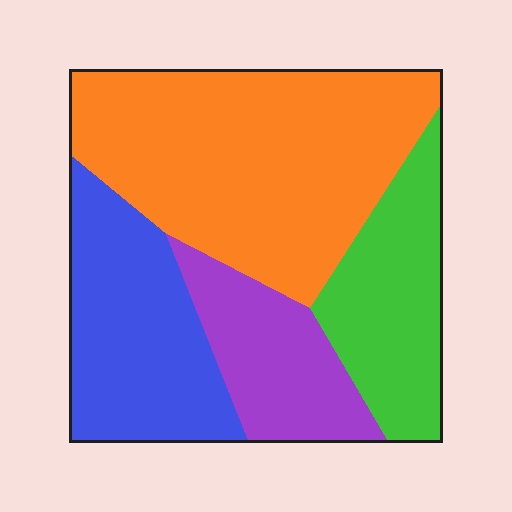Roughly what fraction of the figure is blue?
Blue covers 23% of the figure.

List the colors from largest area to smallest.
From largest to smallest: orange, blue, green, purple.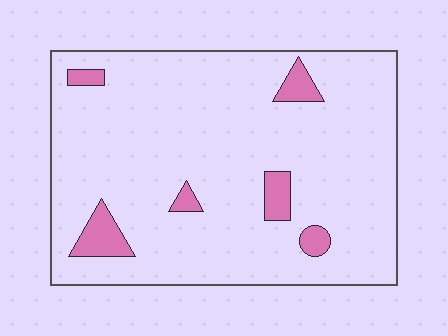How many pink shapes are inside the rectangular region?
6.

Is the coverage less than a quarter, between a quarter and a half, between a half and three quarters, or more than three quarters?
Less than a quarter.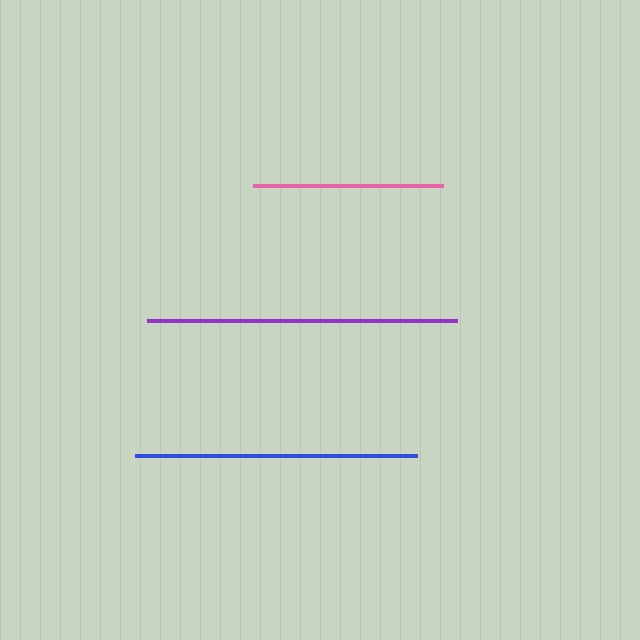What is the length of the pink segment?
The pink segment is approximately 190 pixels long.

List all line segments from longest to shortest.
From longest to shortest: purple, blue, pink.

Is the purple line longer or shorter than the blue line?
The purple line is longer than the blue line.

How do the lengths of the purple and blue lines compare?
The purple and blue lines are approximately the same length.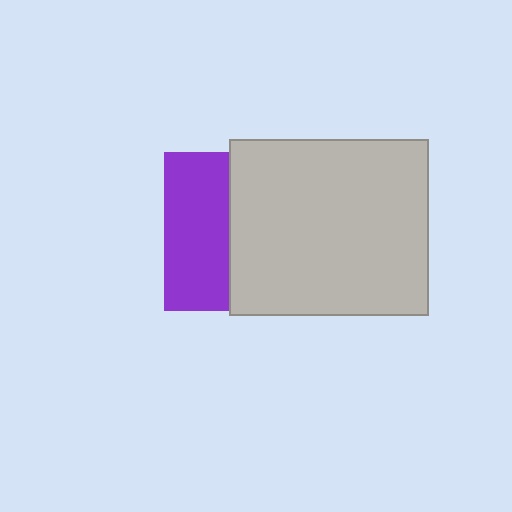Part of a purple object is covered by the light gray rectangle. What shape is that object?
It is a square.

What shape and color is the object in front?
The object in front is a light gray rectangle.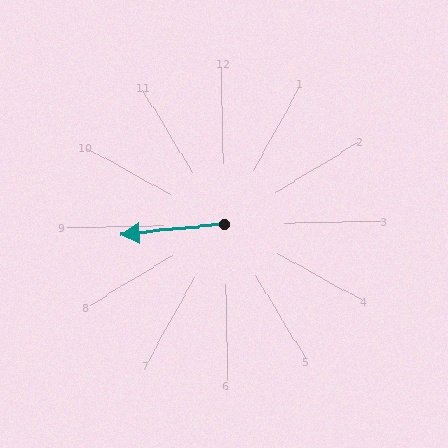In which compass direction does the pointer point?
West.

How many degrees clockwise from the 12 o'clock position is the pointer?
Approximately 265 degrees.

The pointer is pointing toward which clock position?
Roughly 9 o'clock.